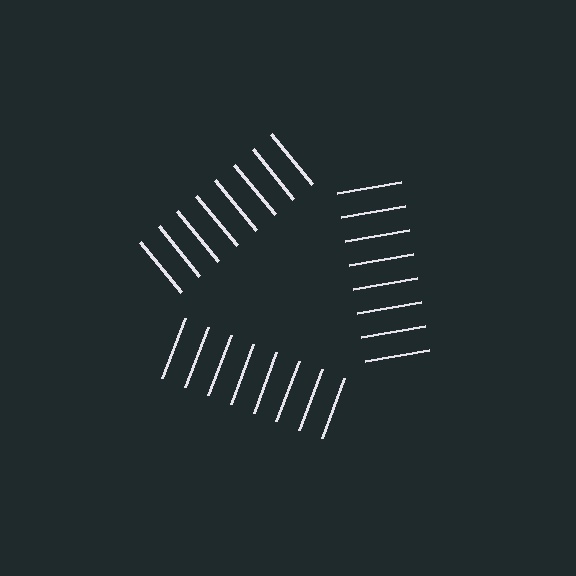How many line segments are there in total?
24 — 8 along each of the 3 edges.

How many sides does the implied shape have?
3 sides — the line-ends trace a triangle.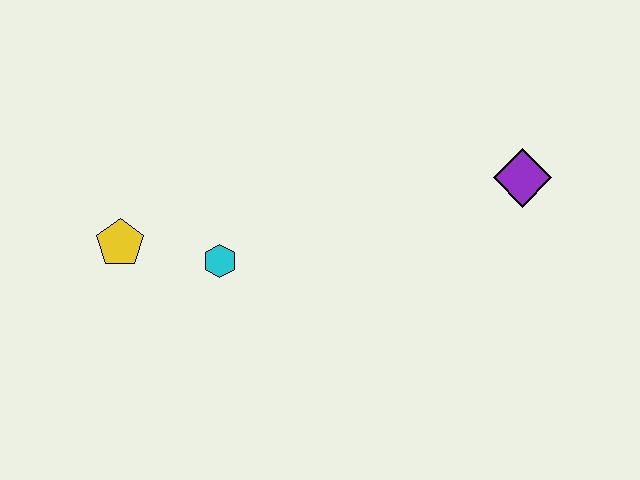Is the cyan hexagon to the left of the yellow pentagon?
No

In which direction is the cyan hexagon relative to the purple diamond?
The cyan hexagon is to the left of the purple diamond.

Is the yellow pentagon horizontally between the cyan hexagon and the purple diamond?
No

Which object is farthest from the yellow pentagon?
The purple diamond is farthest from the yellow pentagon.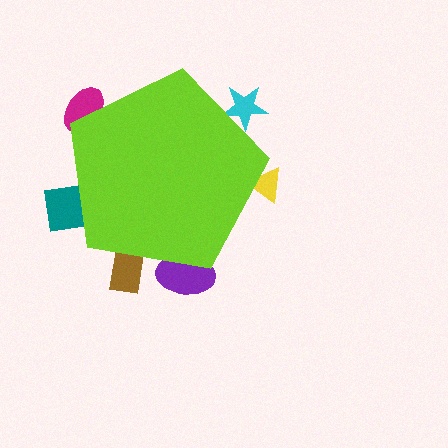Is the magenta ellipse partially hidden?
Yes, the magenta ellipse is partially hidden behind the lime pentagon.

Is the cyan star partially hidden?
Yes, the cyan star is partially hidden behind the lime pentagon.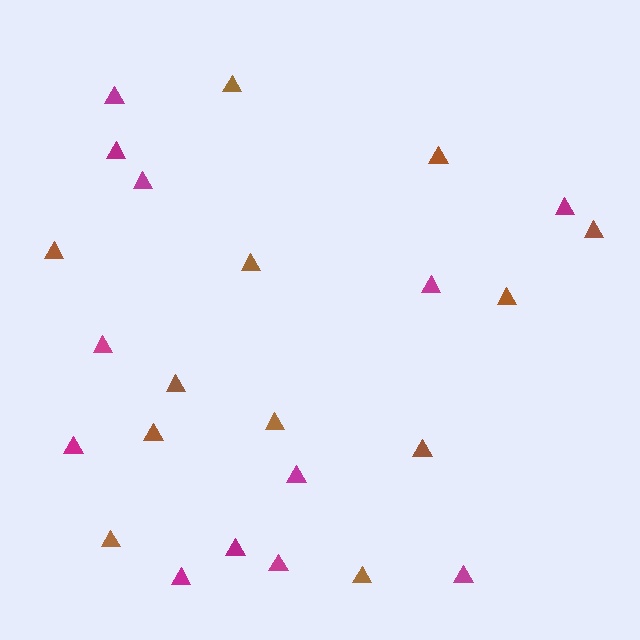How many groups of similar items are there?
There are 2 groups: one group of brown triangles (12) and one group of magenta triangles (12).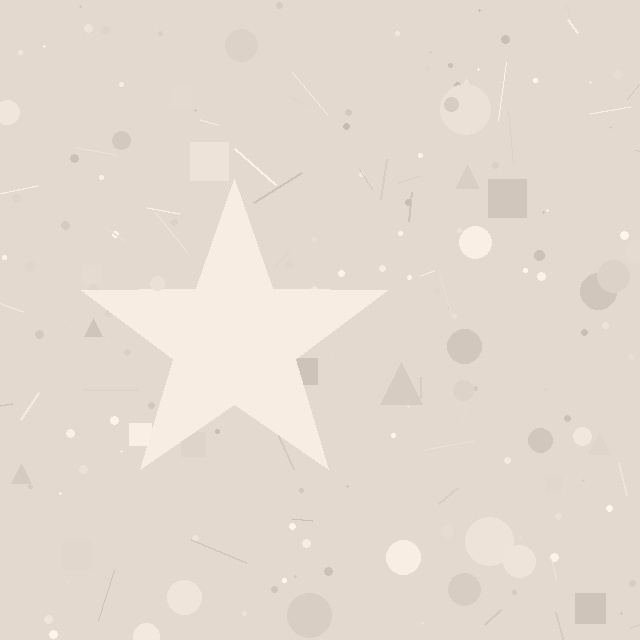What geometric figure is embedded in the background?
A star is embedded in the background.